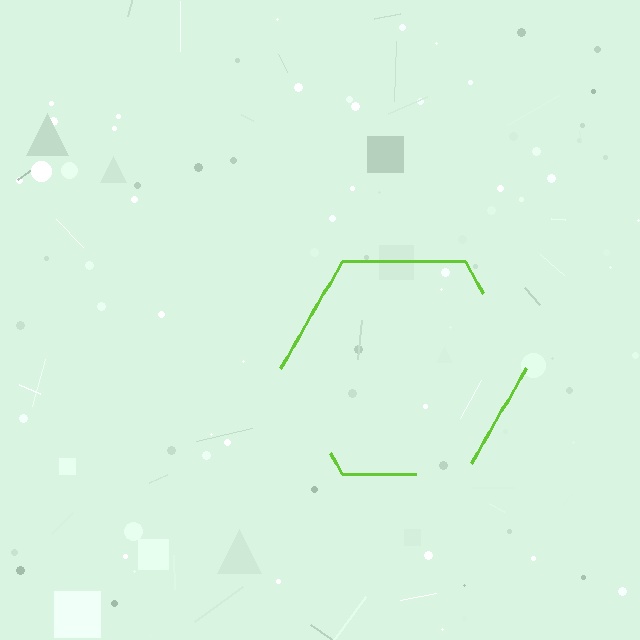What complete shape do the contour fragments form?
The contour fragments form a hexagon.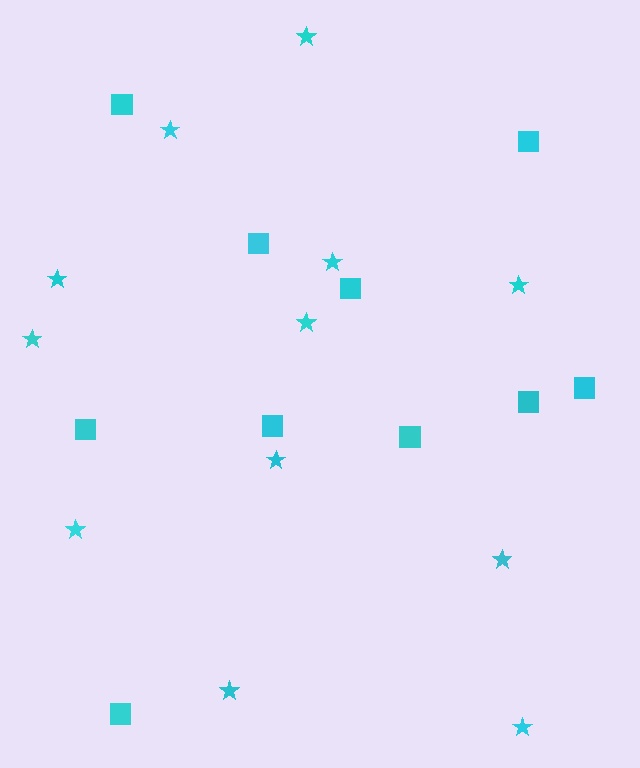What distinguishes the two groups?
There are 2 groups: one group of squares (10) and one group of stars (12).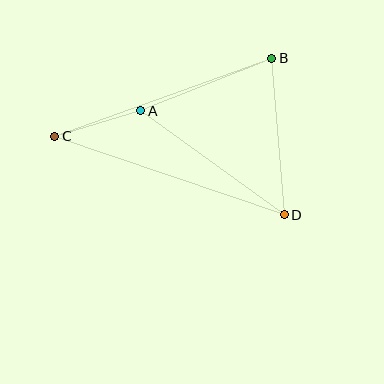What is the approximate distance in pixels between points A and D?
The distance between A and D is approximately 177 pixels.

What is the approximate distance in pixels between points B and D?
The distance between B and D is approximately 157 pixels.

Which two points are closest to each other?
Points A and C are closest to each other.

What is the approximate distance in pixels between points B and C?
The distance between B and C is approximately 231 pixels.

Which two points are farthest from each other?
Points C and D are farthest from each other.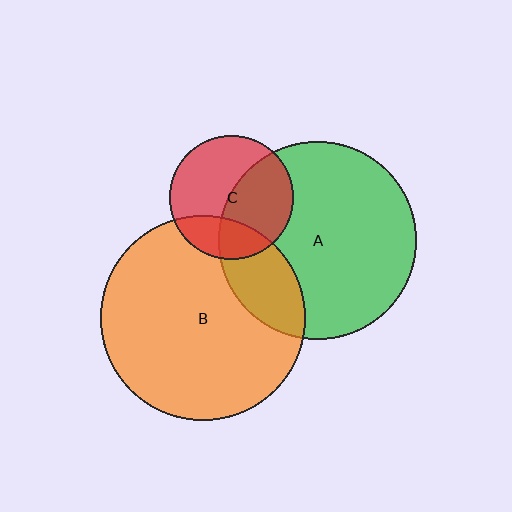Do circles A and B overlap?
Yes.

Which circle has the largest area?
Circle B (orange).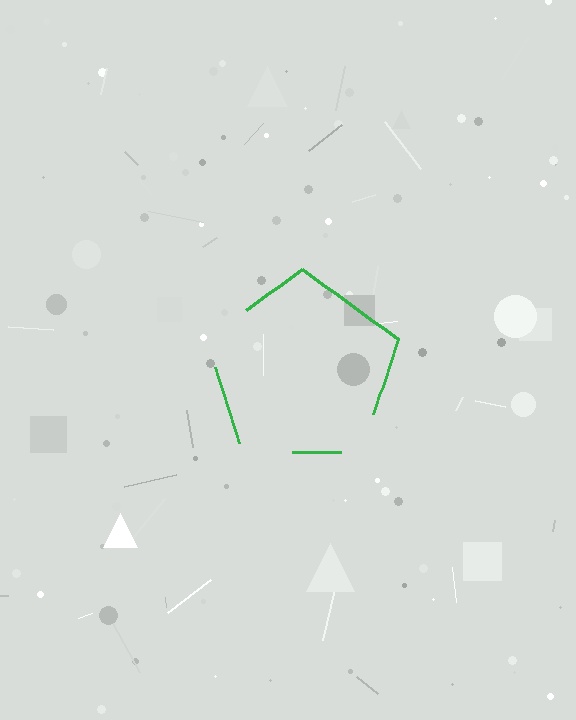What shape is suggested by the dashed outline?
The dashed outline suggests a pentagon.